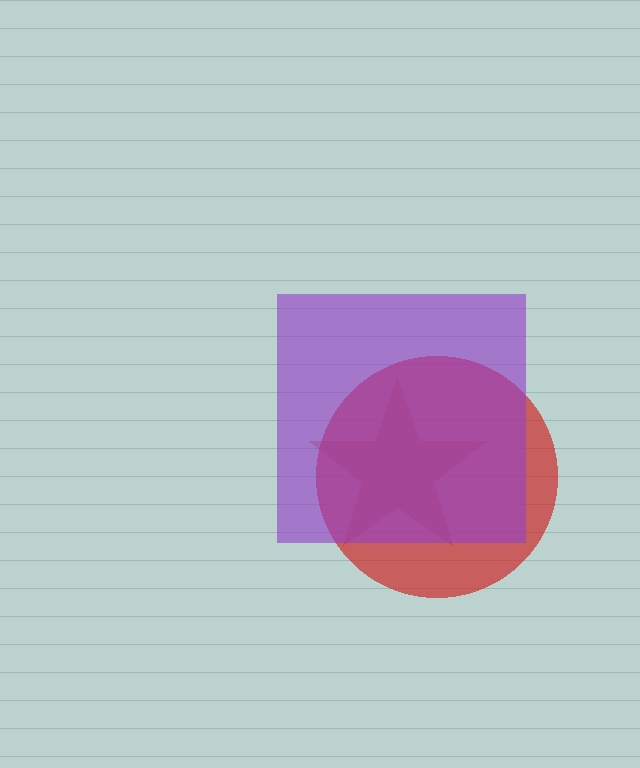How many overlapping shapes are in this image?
There are 3 overlapping shapes in the image.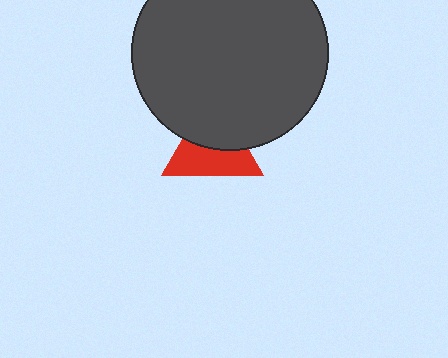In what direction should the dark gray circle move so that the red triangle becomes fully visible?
The dark gray circle should move up. That is the shortest direction to clear the overlap and leave the red triangle fully visible.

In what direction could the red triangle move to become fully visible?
The red triangle could move down. That would shift it out from behind the dark gray circle entirely.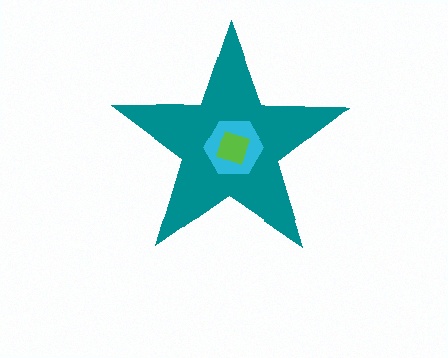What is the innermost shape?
The lime diamond.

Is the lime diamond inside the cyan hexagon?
Yes.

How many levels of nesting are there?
3.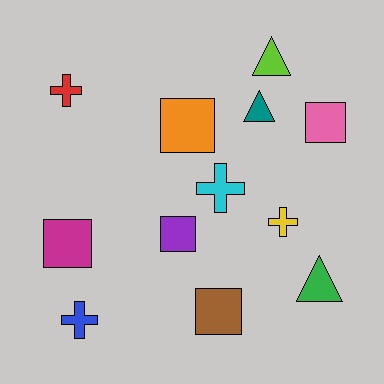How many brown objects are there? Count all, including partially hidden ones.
There is 1 brown object.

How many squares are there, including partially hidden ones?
There are 5 squares.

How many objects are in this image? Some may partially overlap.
There are 12 objects.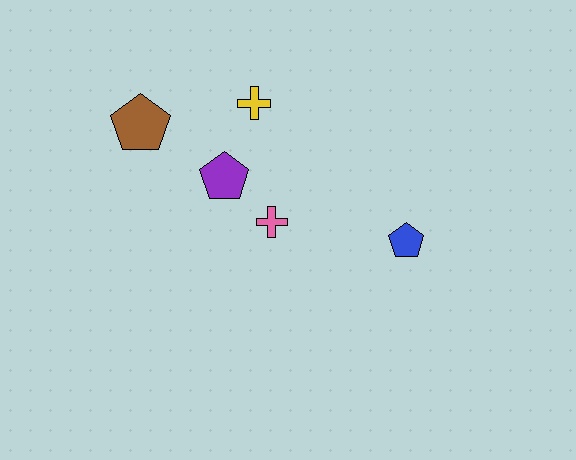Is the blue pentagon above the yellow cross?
No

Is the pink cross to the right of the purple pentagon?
Yes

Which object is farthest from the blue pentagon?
The brown pentagon is farthest from the blue pentagon.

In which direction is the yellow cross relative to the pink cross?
The yellow cross is above the pink cross.